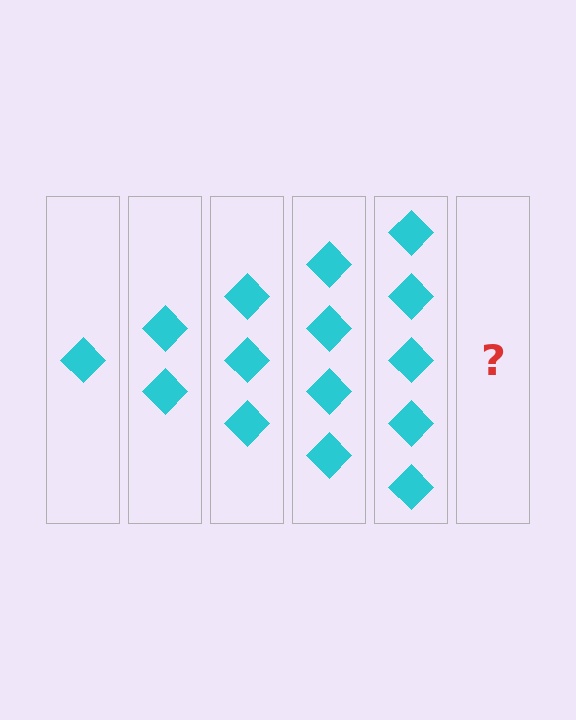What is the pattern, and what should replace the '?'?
The pattern is that each step adds one more diamond. The '?' should be 6 diamonds.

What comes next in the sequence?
The next element should be 6 diamonds.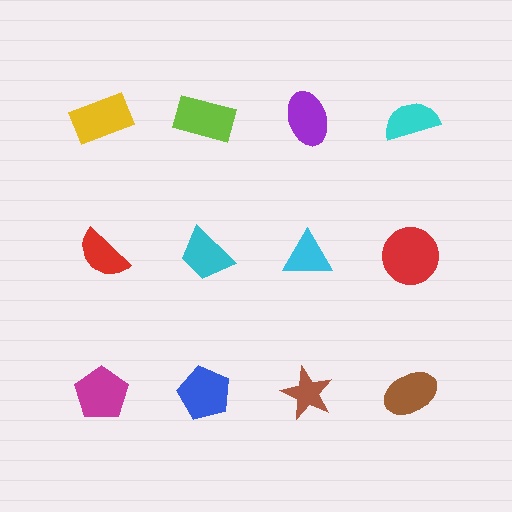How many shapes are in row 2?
4 shapes.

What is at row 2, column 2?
A cyan trapezoid.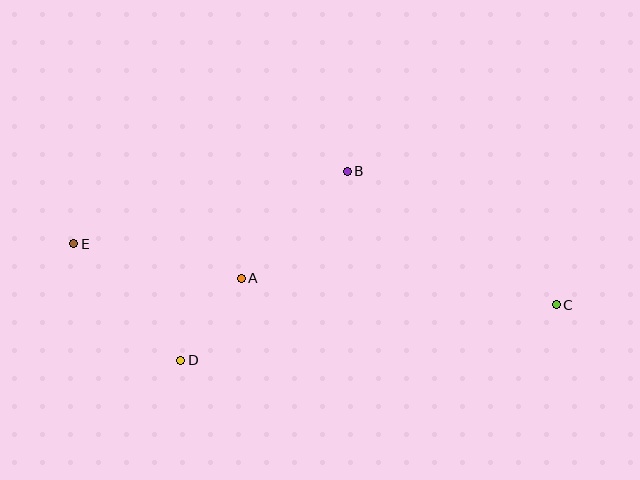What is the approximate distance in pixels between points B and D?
The distance between B and D is approximately 252 pixels.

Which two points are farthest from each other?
Points C and E are farthest from each other.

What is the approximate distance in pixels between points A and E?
The distance between A and E is approximately 171 pixels.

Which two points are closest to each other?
Points A and D are closest to each other.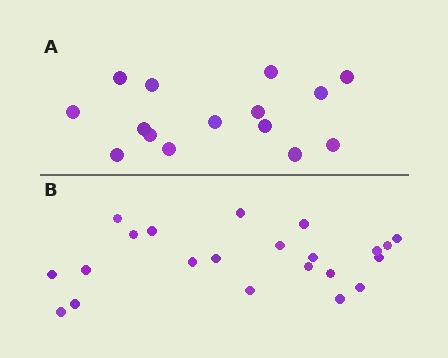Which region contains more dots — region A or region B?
Region B (the bottom region) has more dots.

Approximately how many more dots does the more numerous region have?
Region B has roughly 8 or so more dots than region A.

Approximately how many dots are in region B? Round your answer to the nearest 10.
About 20 dots. (The exact count is 22, which rounds to 20.)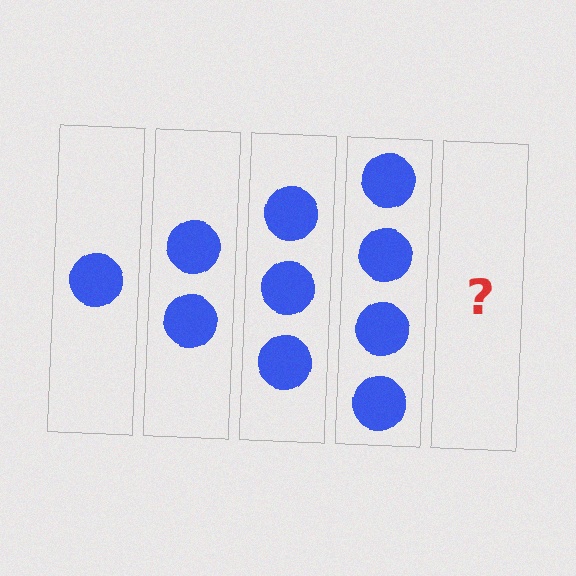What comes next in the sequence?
The next element should be 5 circles.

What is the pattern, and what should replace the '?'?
The pattern is that each step adds one more circle. The '?' should be 5 circles.